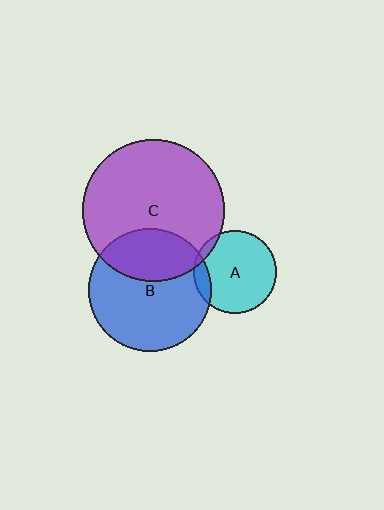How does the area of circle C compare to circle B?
Approximately 1.3 times.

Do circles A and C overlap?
Yes.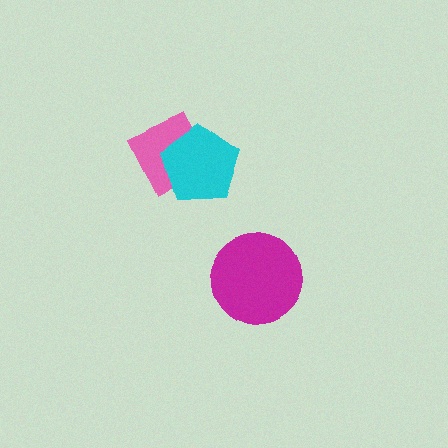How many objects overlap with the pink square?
1 object overlaps with the pink square.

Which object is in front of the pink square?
The cyan pentagon is in front of the pink square.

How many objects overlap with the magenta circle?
0 objects overlap with the magenta circle.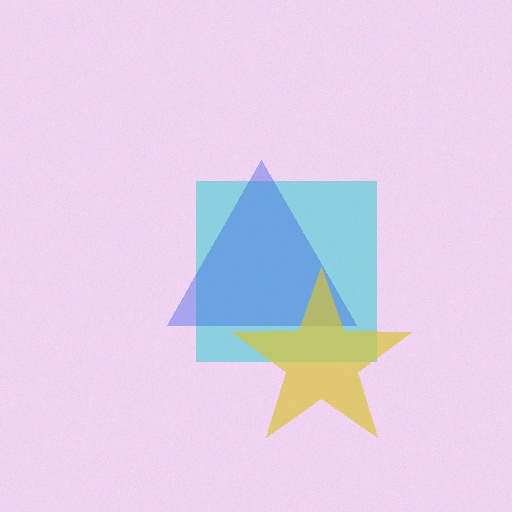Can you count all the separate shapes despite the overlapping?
Yes, there are 3 separate shapes.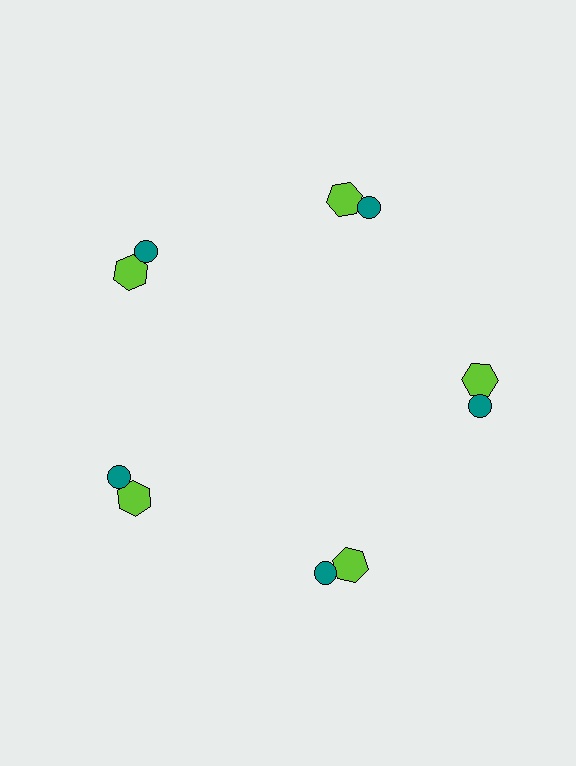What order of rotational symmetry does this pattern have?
This pattern has 5-fold rotational symmetry.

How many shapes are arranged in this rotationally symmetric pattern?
There are 10 shapes, arranged in 5 groups of 2.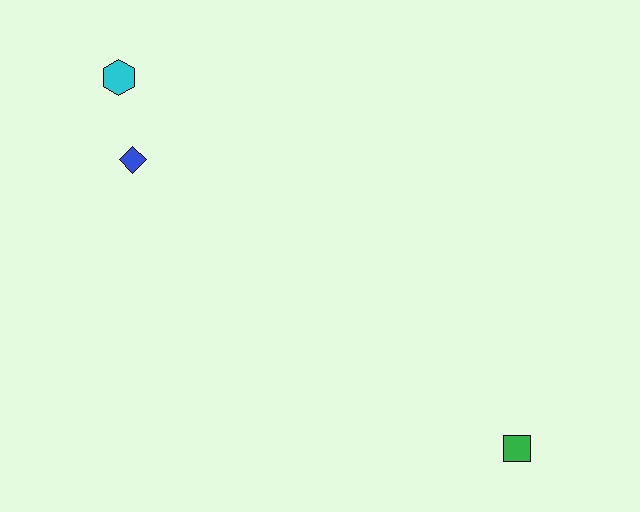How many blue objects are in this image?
There is 1 blue object.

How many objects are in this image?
There are 3 objects.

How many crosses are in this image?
There are no crosses.